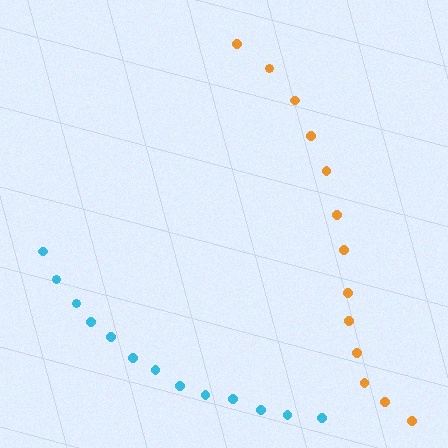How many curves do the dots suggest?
There are 2 distinct paths.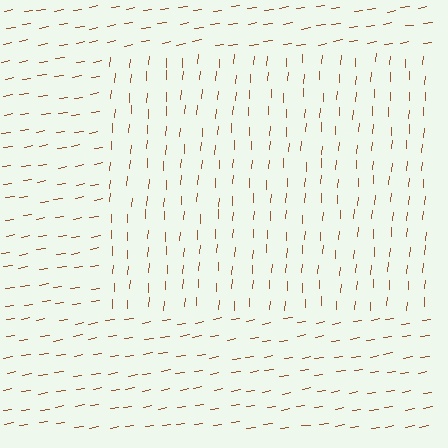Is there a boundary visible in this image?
Yes, there is a texture boundary formed by a change in line orientation.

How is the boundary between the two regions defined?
The boundary is defined purely by a change in line orientation (approximately 77 degrees difference). All lines are the same color and thickness.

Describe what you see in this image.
The image is filled with small brown line segments. A rectangle region in the image has lines oriented differently from the surrounding lines, creating a visible texture boundary.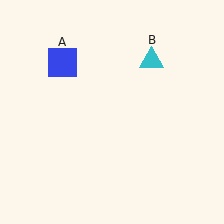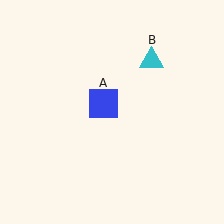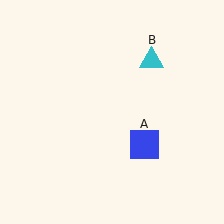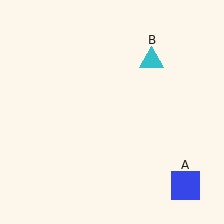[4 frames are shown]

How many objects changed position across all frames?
1 object changed position: blue square (object A).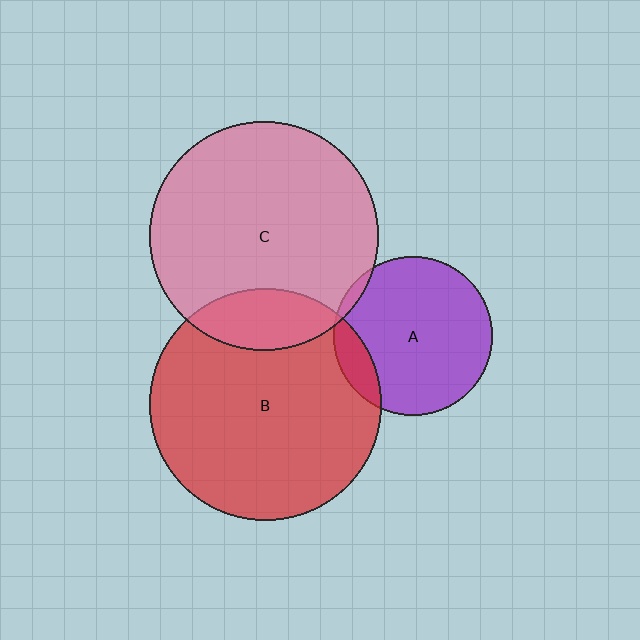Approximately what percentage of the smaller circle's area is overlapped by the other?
Approximately 5%.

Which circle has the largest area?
Circle B (red).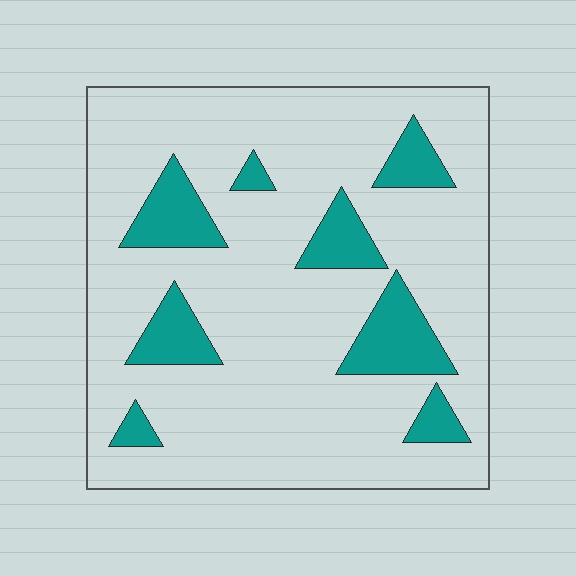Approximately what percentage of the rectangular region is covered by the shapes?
Approximately 15%.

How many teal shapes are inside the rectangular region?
8.